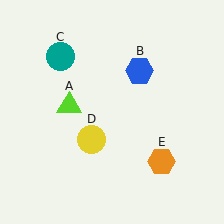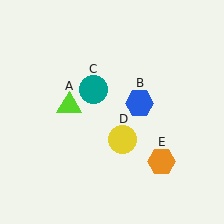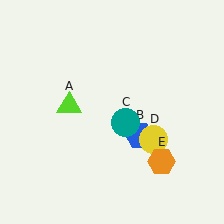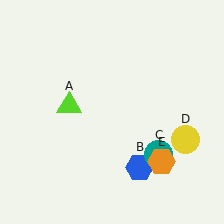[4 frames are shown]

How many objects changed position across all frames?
3 objects changed position: blue hexagon (object B), teal circle (object C), yellow circle (object D).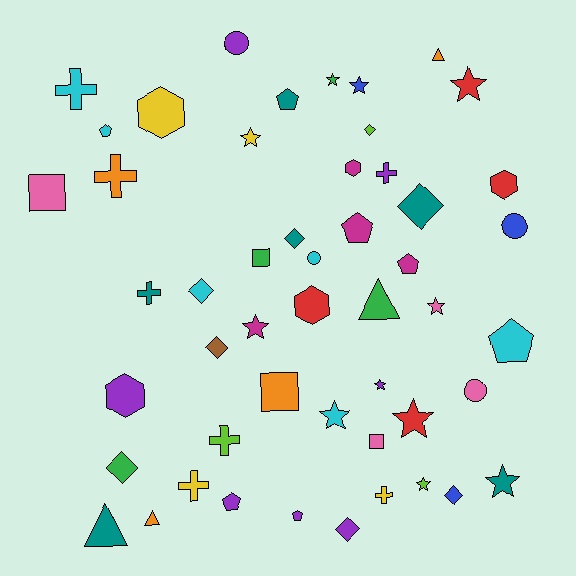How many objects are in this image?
There are 50 objects.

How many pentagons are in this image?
There are 7 pentagons.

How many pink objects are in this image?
There are 4 pink objects.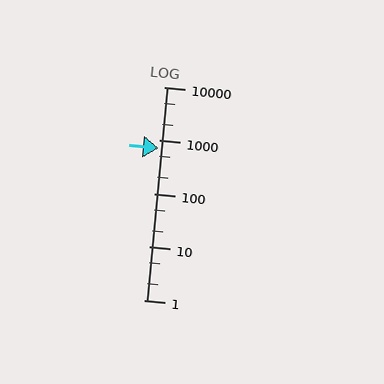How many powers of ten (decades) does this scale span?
The scale spans 4 decades, from 1 to 10000.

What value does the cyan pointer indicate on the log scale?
The pointer indicates approximately 720.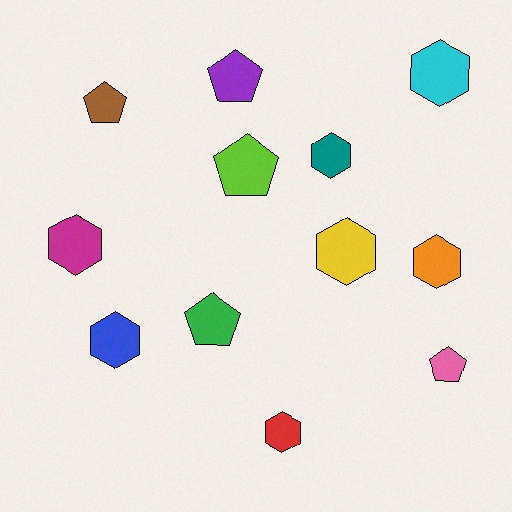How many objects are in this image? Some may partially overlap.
There are 12 objects.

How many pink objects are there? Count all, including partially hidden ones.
There is 1 pink object.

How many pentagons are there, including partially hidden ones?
There are 5 pentagons.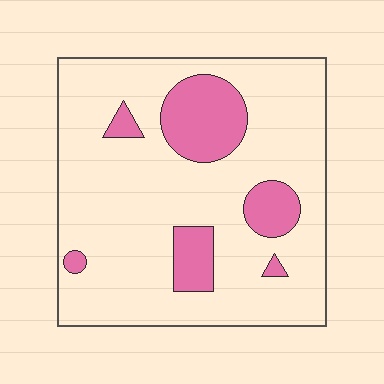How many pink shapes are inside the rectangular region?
6.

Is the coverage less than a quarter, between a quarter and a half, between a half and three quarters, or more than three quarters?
Less than a quarter.